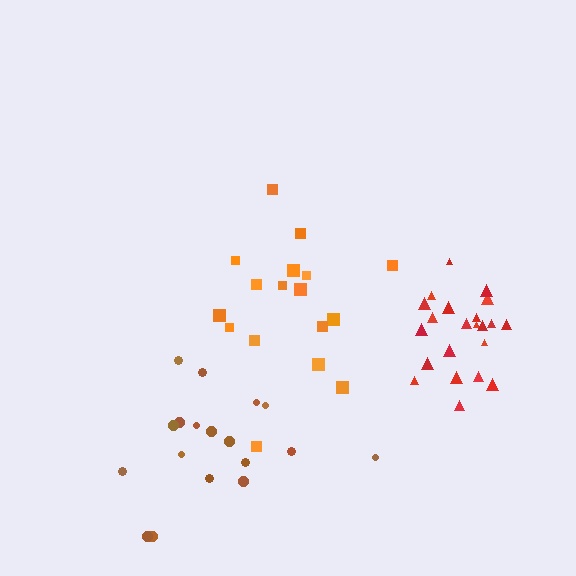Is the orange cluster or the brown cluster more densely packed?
Brown.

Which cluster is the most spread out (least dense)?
Orange.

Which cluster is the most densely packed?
Red.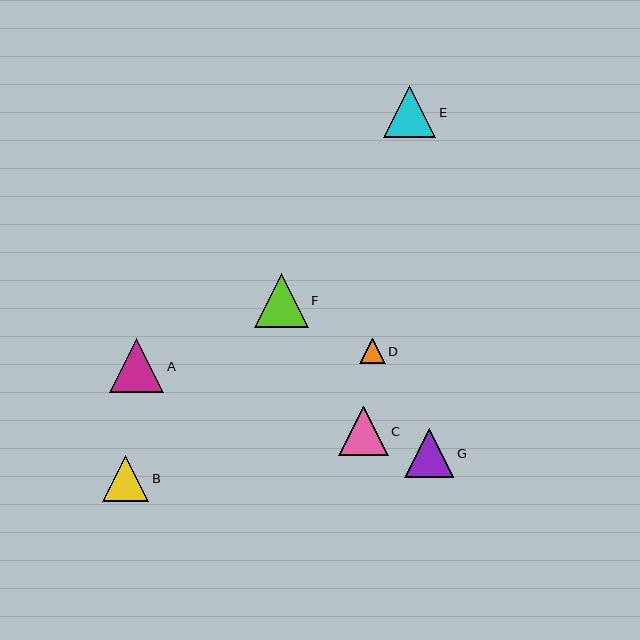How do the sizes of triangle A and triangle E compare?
Triangle A and triangle E are approximately the same size.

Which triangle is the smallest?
Triangle D is the smallest with a size of approximately 26 pixels.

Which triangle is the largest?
Triangle A is the largest with a size of approximately 54 pixels.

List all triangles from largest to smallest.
From largest to smallest: A, F, E, C, G, B, D.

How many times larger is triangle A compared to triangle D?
Triangle A is approximately 2.1 times the size of triangle D.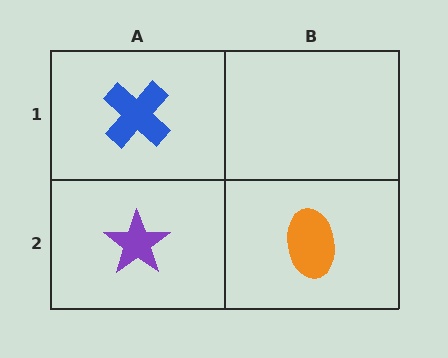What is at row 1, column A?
A blue cross.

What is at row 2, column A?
A purple star.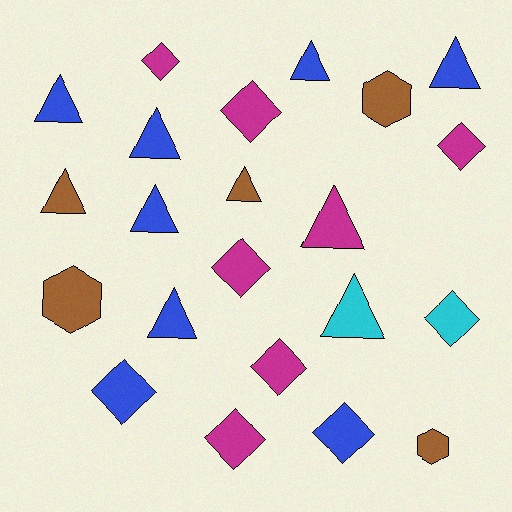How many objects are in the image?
There are 22 objects.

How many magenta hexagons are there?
There are no magenta hexagons.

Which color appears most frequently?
Blue, with 8 objects.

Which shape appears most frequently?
Triangle, with 10 objects.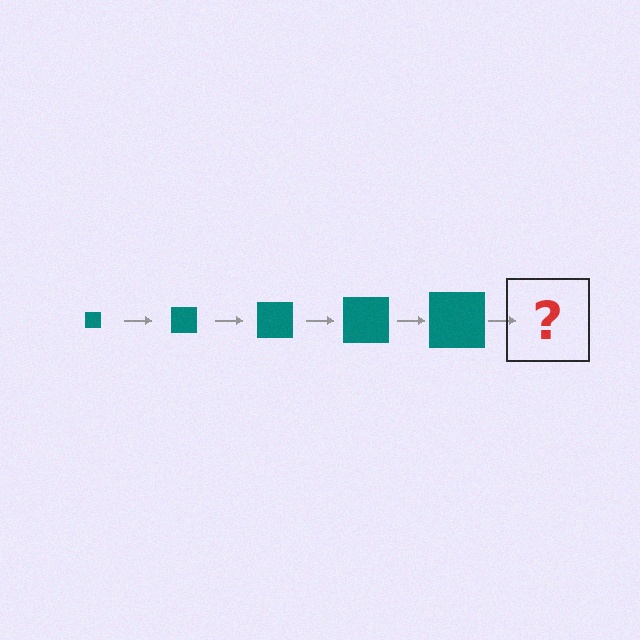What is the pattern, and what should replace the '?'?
The pattern is that the square gets progressively larger each step. The '?' should be a teal square, larger than the previous one.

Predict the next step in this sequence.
The next step is a teal square, larger than the previous one.